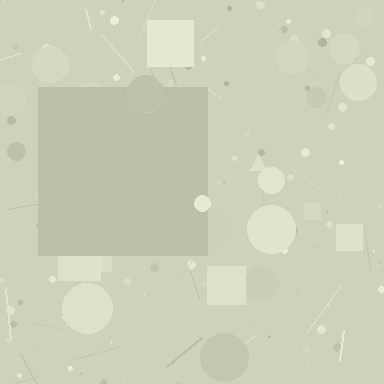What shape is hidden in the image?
A square is hidden in the image.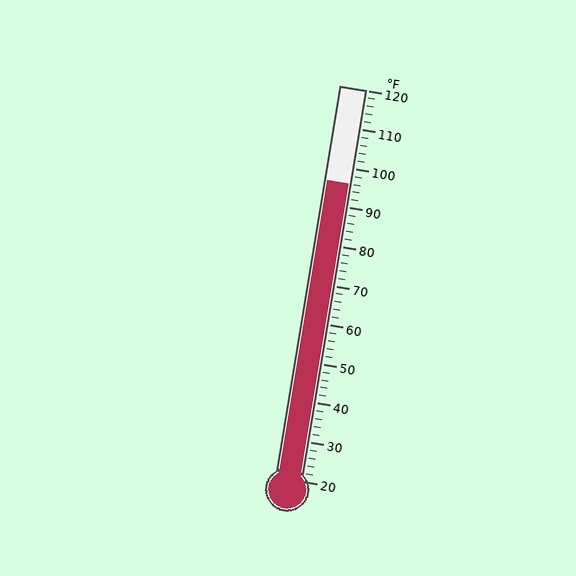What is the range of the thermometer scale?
The thermometer scale ranges from 20°F to 120°F.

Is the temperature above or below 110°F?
The temperature is below 110°F.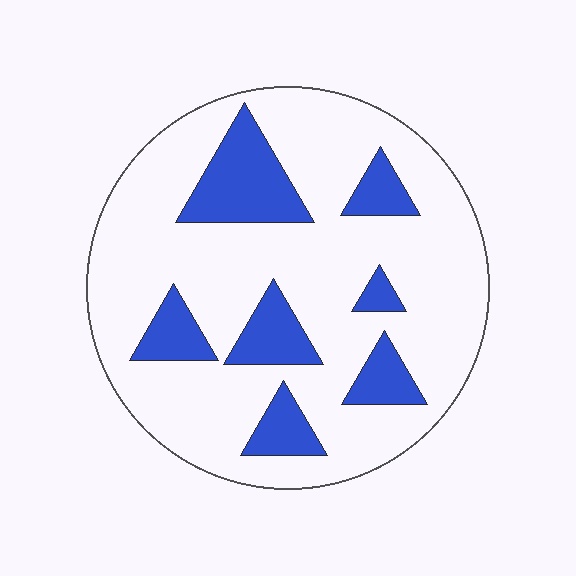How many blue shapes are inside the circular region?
7.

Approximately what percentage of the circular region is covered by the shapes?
Approximately 20%.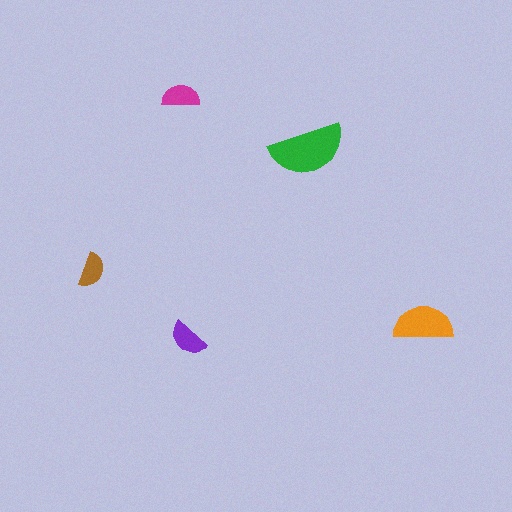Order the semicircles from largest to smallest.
the green one, the orange one, the purple one, the magenta one, the brown one.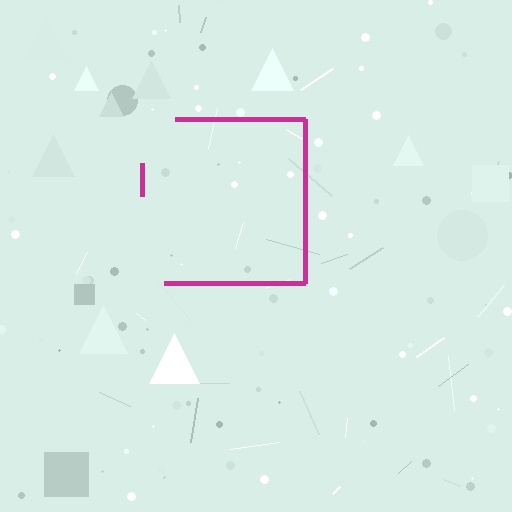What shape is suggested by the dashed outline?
The dashed outline suggests a square.